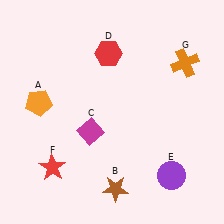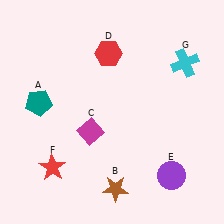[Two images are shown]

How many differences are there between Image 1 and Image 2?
There are 2 differences between the two images.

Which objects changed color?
A changed from orange to teal. G changed from orange to cyan.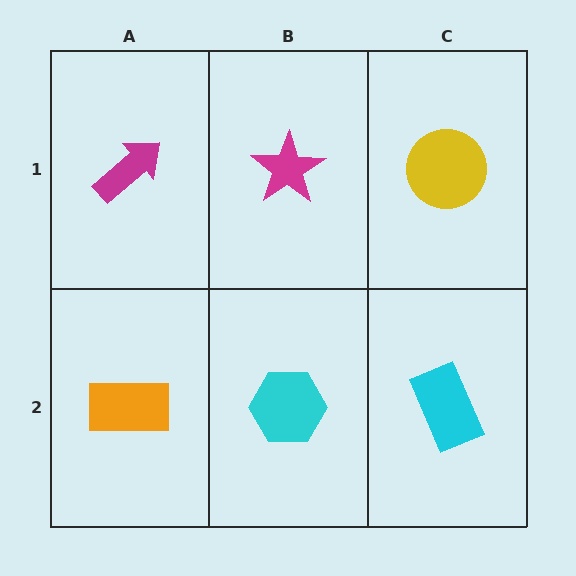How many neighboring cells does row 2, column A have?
2.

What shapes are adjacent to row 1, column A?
An orange rectangle (row 2, column A), a magenta star (row 1, column B).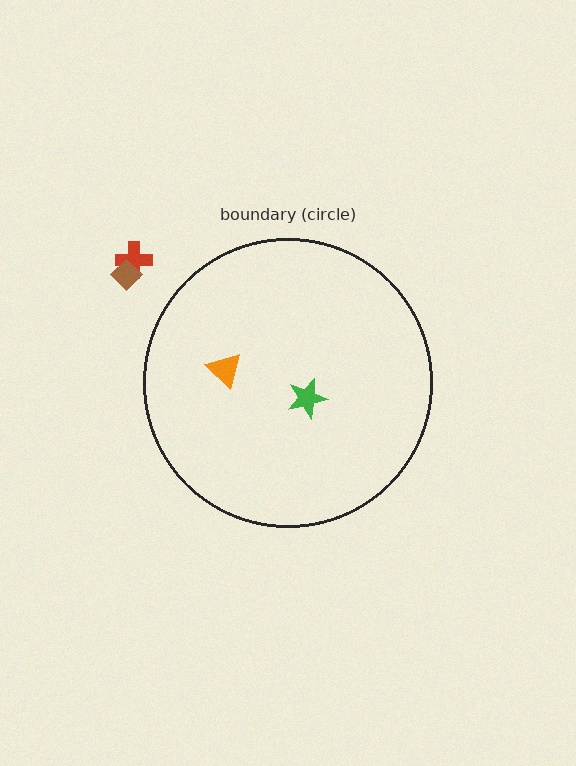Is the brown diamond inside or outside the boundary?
Outside.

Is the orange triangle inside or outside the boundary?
Inside.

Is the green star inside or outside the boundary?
Inside.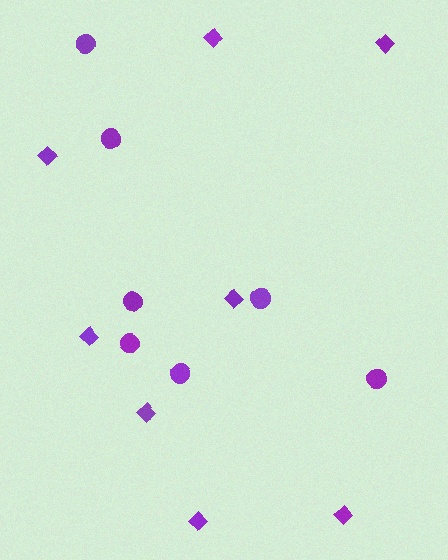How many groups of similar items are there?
There are 2 groups: one group of diamonds (8) and one group of circles (7).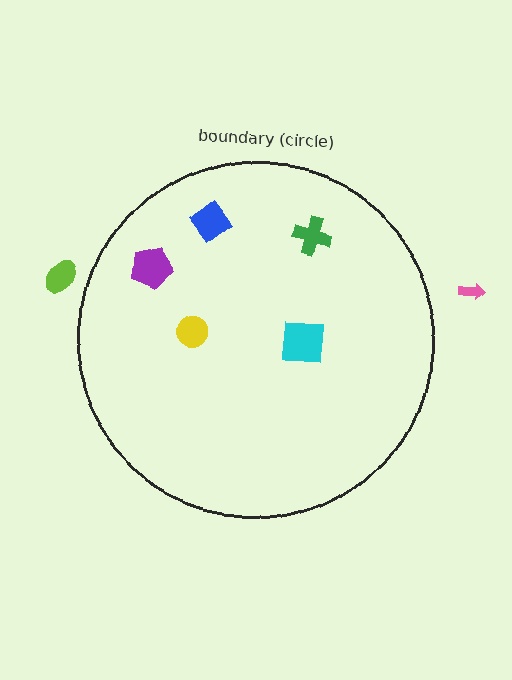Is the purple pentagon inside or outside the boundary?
Inside.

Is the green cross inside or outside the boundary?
Inside.